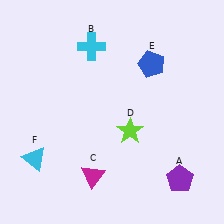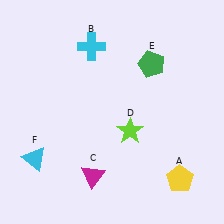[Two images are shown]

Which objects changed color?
A changed from purple to yellow. E changed from blue to green.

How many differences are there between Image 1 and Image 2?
There are 2 differences between the two images.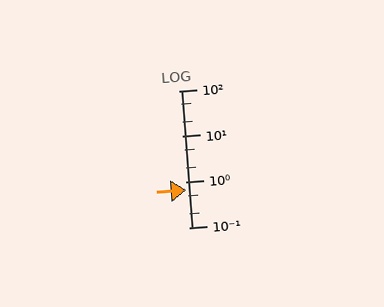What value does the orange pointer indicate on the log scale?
The pointer indicates approximately 0.65.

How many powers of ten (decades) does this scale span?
The scale spans 3 decades, from 0.1 to 100.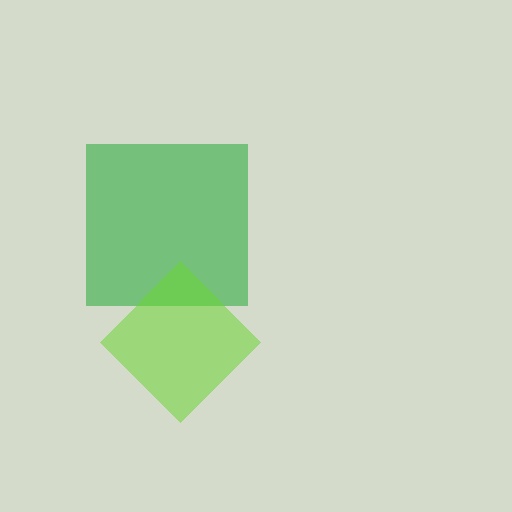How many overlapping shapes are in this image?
There are 2 overlapping shapes in the image.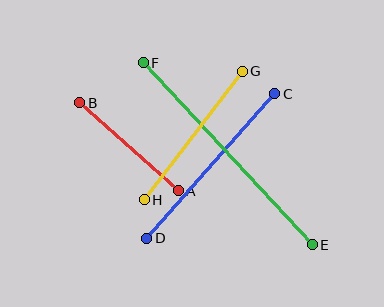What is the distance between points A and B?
The distance is approximately 132 pixels.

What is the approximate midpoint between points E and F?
The midpoint is at approximately (228, 154) pixels.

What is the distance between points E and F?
The distance is approximately 248 pixels.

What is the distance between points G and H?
The distance is approximately 162 pixels.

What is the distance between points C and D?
The distance is approximately 193 pixels.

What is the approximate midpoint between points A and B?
The midpoint is at approximately (129, 147) pixels.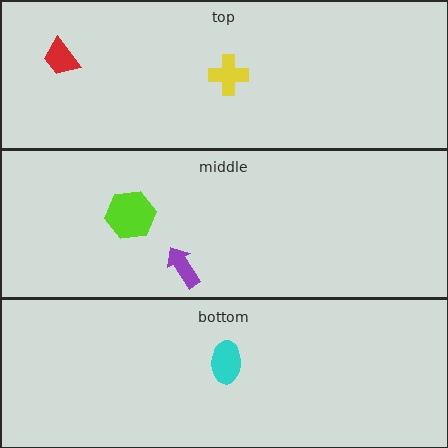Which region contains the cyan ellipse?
The bottom region.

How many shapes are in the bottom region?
1.